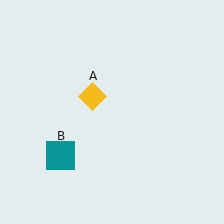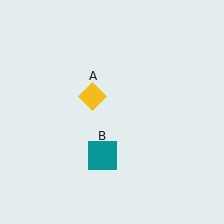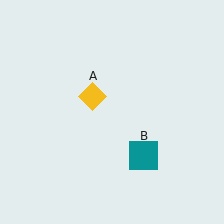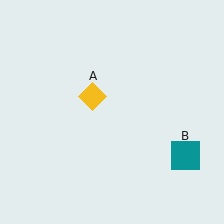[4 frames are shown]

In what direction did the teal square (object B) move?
The teal square (object B) moved right.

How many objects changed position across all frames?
1 object changed position: teal square (object B).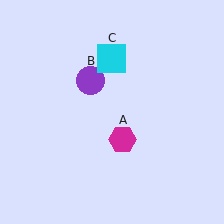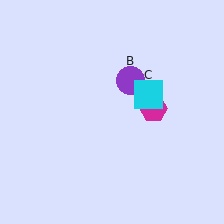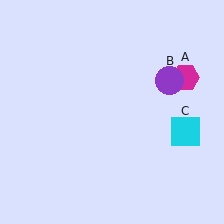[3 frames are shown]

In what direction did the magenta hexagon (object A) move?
The magenta hexagon (object A) moved up and to the right.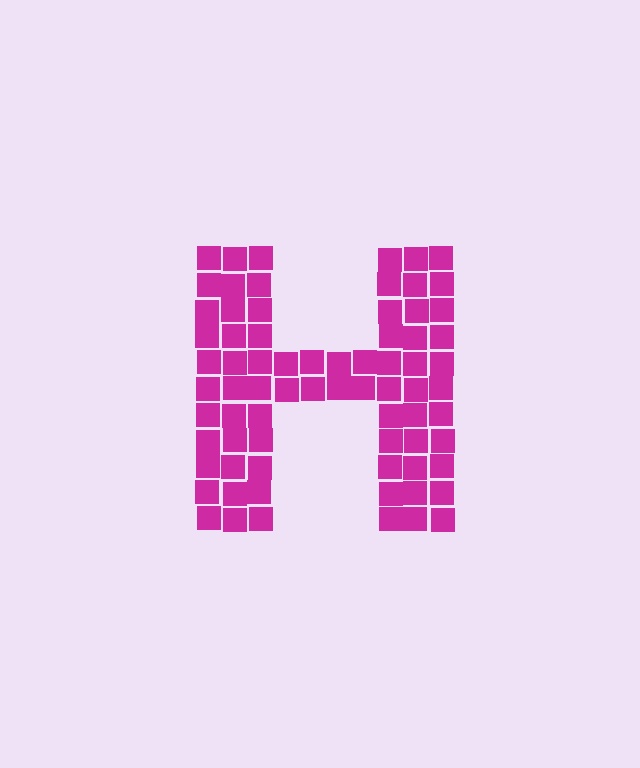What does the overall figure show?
The overall figure shows the letter H.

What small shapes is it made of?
It is made of small squares.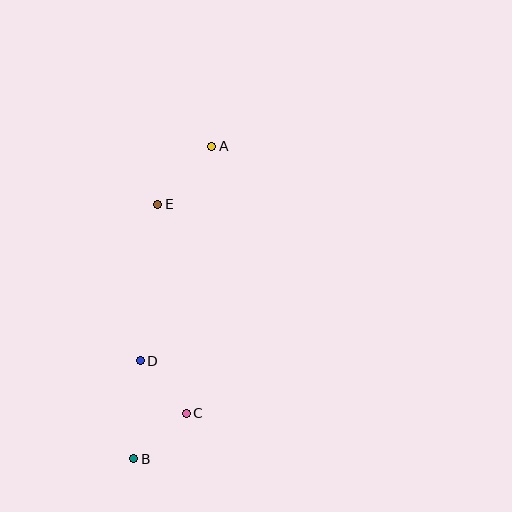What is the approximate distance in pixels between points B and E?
The distance between B and E is approximately 255 pixels.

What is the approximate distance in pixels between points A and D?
The distance between A and D is approximately 226 pixels.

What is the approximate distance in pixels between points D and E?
The distance between D and E is approximately 157 pixels.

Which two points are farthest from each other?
Points A and B are farthest from each other.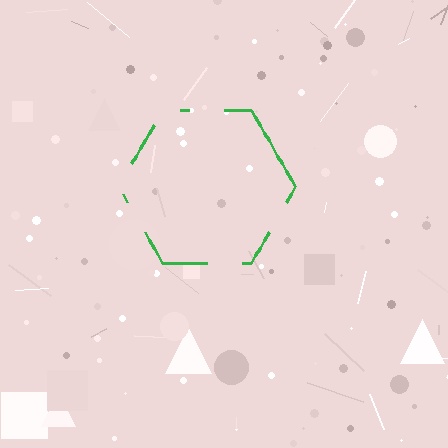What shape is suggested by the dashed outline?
The dashed outline suggests a hexagon.